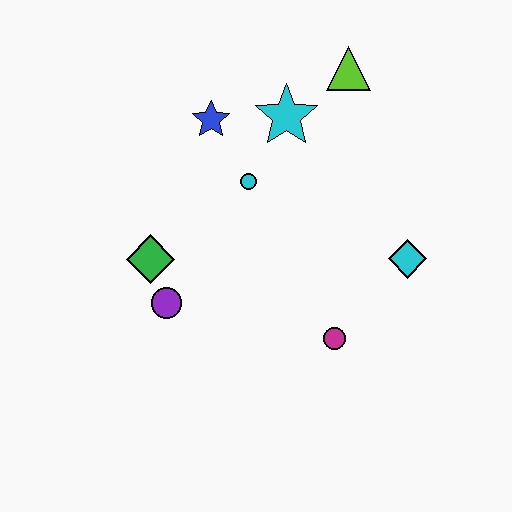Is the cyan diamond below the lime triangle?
Yes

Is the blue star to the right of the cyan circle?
No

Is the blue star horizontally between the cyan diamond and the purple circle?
Yes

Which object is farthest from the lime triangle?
The purple circle is farthest from the lime triangle.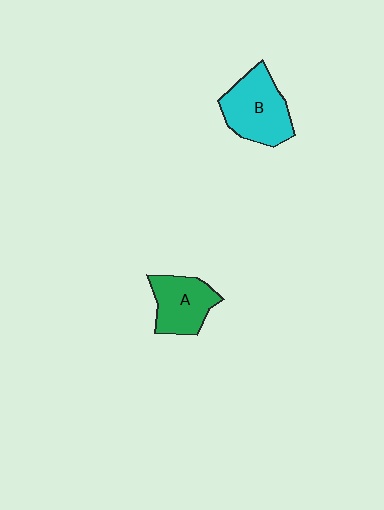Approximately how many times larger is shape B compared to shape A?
Approximately 1.3 times.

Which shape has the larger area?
Shape B (cyan).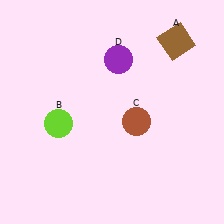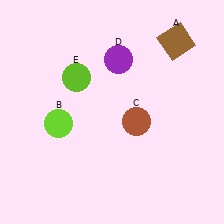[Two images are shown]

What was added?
A lime circle (E) was added in Image 2.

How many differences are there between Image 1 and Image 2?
There is 1 difference between the two images.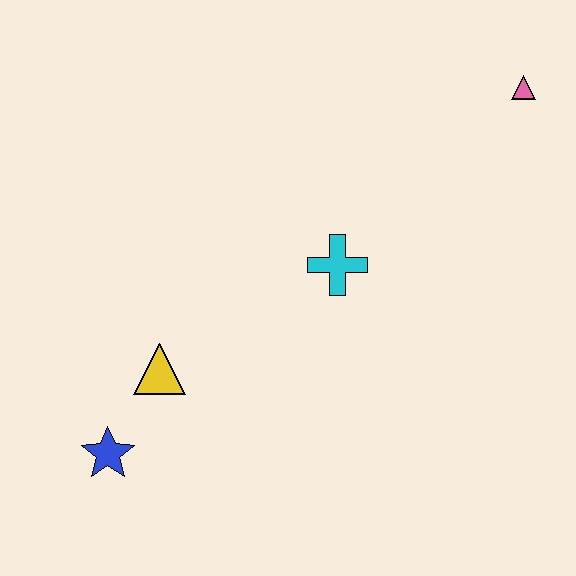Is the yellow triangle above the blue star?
Yes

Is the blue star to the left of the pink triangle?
Yes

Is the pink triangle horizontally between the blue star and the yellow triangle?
No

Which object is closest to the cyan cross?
The yellow triangle is closest to the cyan cross.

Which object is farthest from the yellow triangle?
The pink triangle is farthest from the yellow triangle.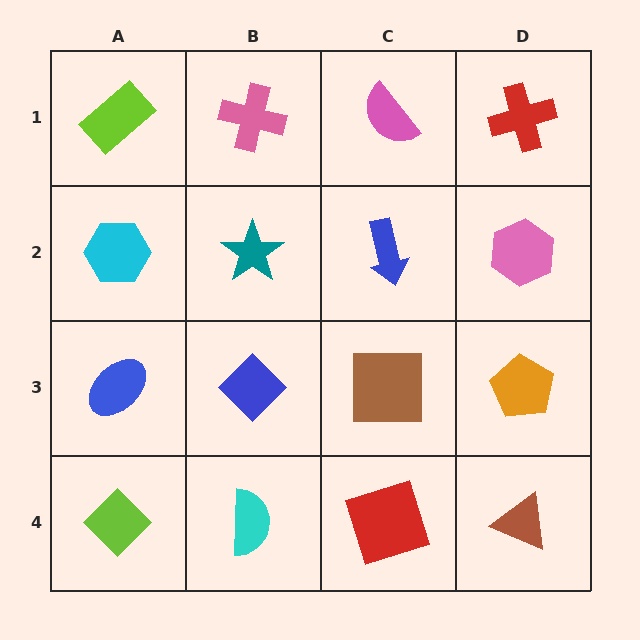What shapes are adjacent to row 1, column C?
A blue arrow (row 2, column C), a pink cross (row 1, column B), a red cross (row 1, column D).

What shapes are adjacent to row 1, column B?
A teal star (row 2, column B), a lime rectangle (row 1, column A), a pink semicircle (row 1, column C).